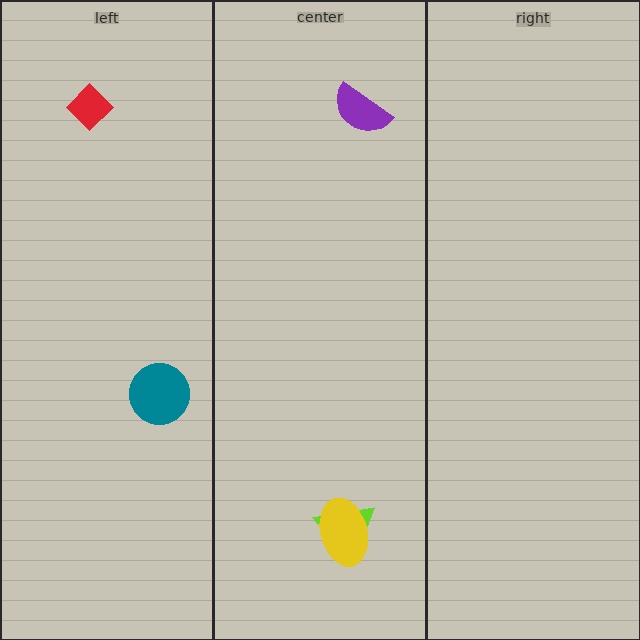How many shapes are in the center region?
3.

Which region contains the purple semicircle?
The center region.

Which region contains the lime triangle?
The center region.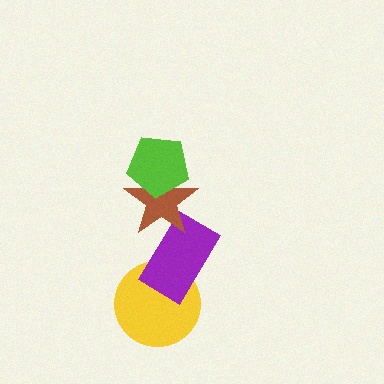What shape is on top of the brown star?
The lime pentagon is on top of the brown star.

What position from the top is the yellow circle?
The yellow circle is 4th from the top.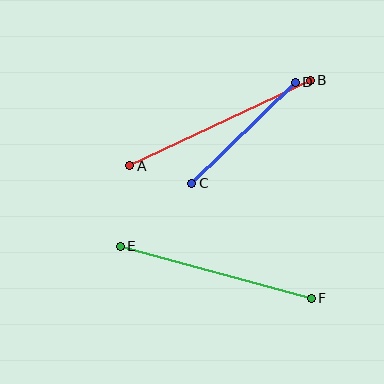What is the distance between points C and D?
The distance is approximately 145 pixels.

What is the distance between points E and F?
The distance is approximately 198 pixels.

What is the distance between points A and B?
The distance is approximately 200 pixels.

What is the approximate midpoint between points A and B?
The midpoint is at approximately (220, 123) pixels.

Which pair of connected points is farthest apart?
Points A and B are farthest apart.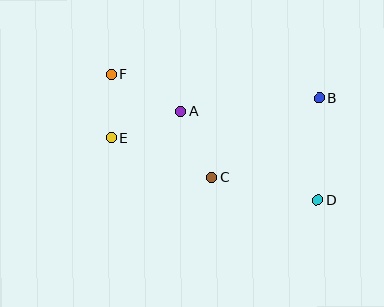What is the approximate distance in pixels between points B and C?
The distance between B and C is approximately 133 pixels.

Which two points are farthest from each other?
Points D and F are farthest from each other.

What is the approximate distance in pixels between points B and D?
The distance between B and D is approximately 102 pixels.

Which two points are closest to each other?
Points E and F are closest to each other.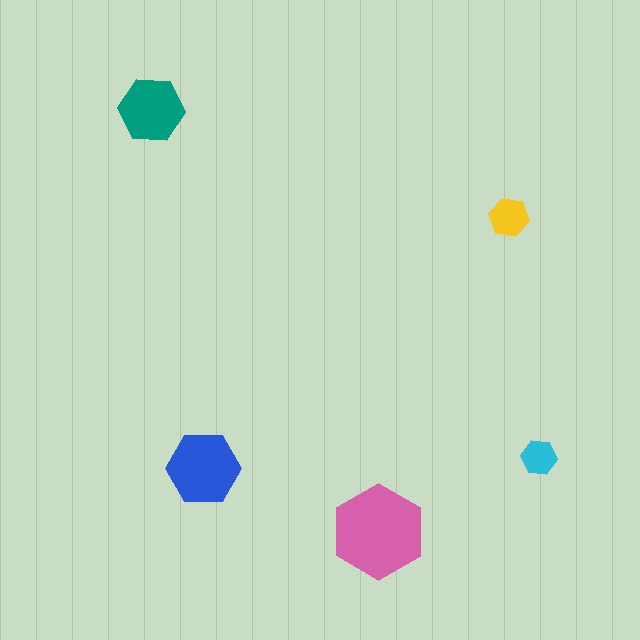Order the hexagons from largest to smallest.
the pink one, the blue one, the teal one, the yellow one, the cyan one.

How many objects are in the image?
There are 5 objects in the image.